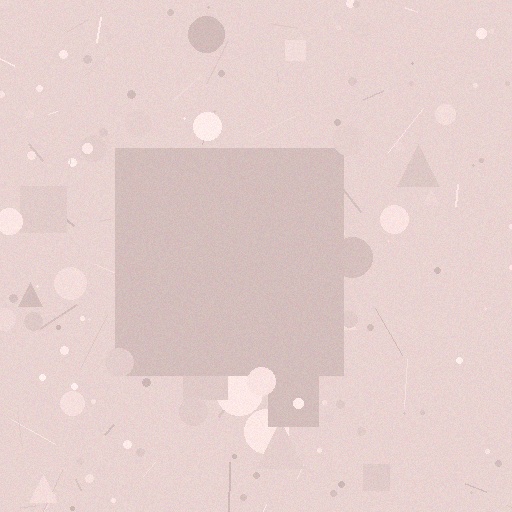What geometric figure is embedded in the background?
A square is embedded in the background.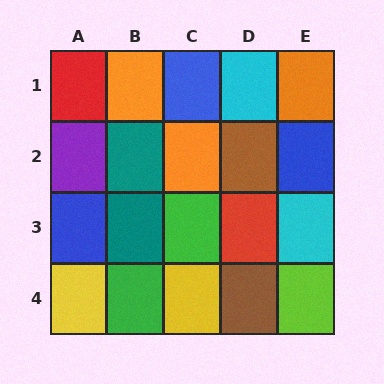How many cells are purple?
1 cell is purple.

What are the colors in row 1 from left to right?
Red, orange, blue, cyan, orange.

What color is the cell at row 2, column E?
Blue.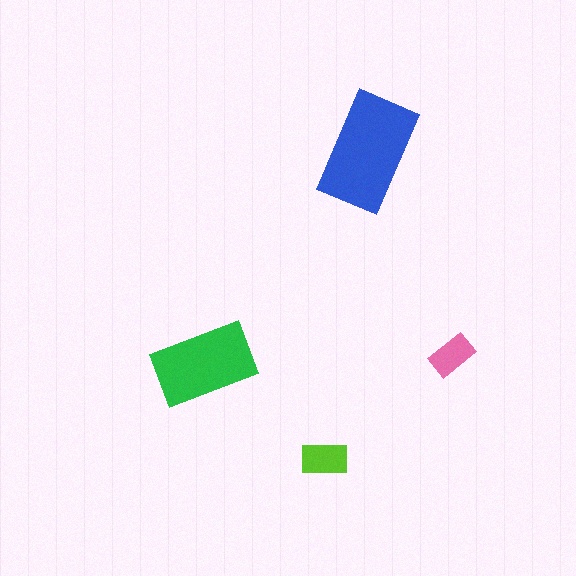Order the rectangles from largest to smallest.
the blue one, the green one, the lime one, the pink one.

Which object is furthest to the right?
The pink rectangle is rightmost.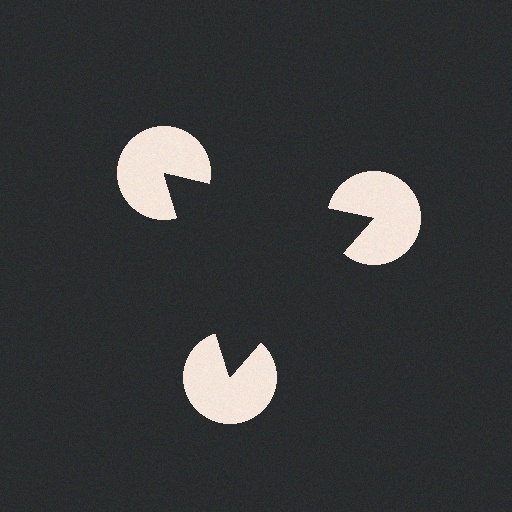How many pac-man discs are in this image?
There are 3 — one at each vertex of the illusory triangle.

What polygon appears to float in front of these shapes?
An illusory triangle — its edges are inferred from the aligned wedge cuts in the pac-man discs, not physically drawn.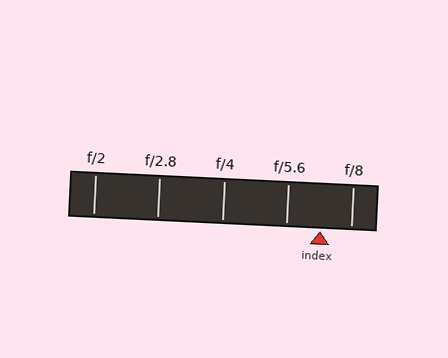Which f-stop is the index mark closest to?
The index mark is closest to f/8.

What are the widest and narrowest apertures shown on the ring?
The widest aperture shown is f/2 and the narrowest is f/8.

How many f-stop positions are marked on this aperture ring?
There are 5 f-stop positions marked.